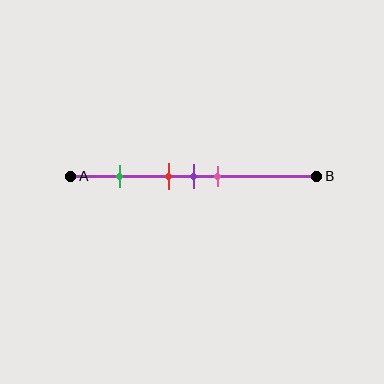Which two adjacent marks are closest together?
The red and purple marks are the closest adjacent pair.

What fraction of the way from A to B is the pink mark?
The pink mark is approximately 60% (0.6) of the way from A to B.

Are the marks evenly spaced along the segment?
No, the marks are not evenly spaced.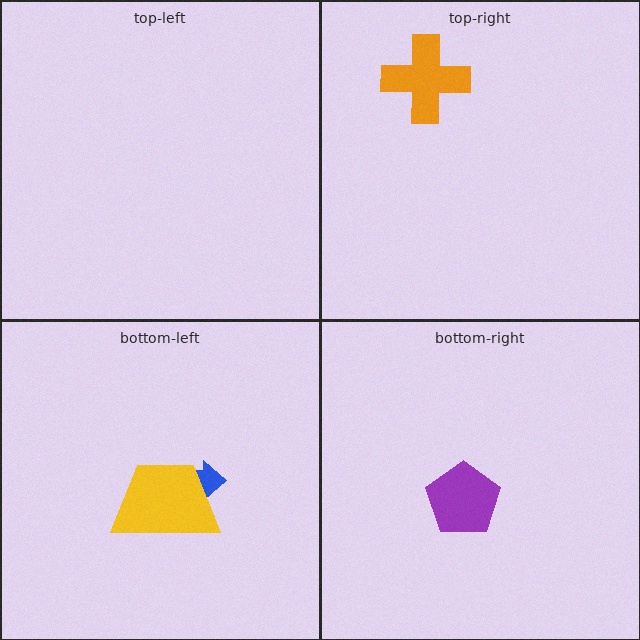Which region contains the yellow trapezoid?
The bottom-left region.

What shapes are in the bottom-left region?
The blue arrow, the yellow trapezoid.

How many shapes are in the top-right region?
1.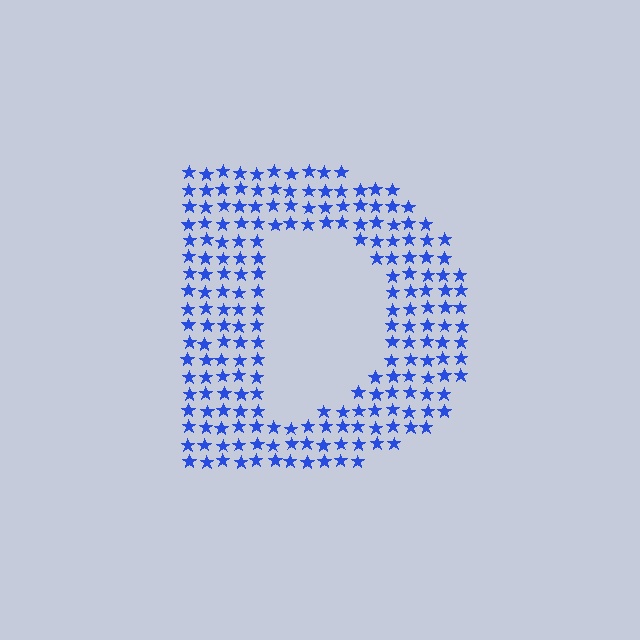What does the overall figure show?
The overall figure shows the letter D.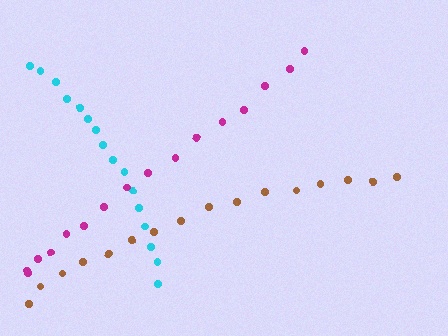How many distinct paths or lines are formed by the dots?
There are 3 distinct paths.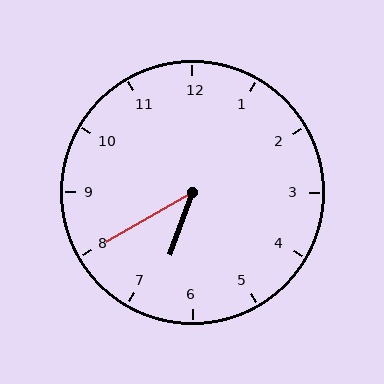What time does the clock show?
6:40.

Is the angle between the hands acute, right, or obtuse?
It is acute.